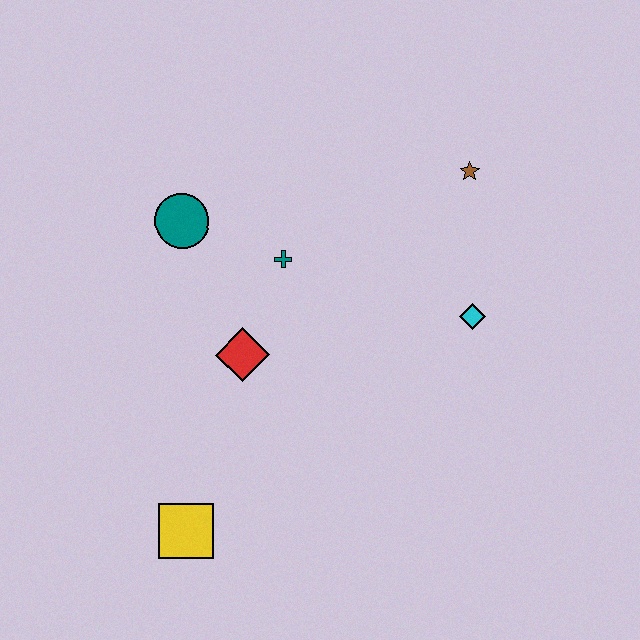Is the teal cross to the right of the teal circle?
Yes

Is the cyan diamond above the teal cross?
No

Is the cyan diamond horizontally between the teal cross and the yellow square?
No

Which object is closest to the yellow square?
The red diamond is closest to the yellow square.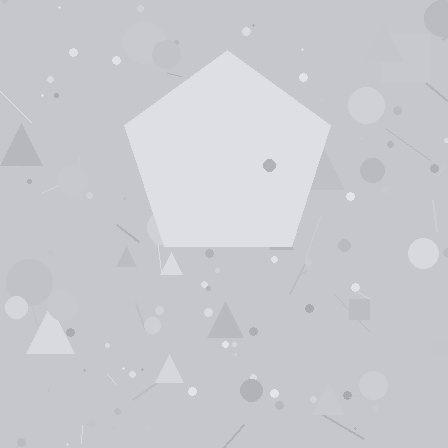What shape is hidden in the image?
A pentagon is hidden in the image.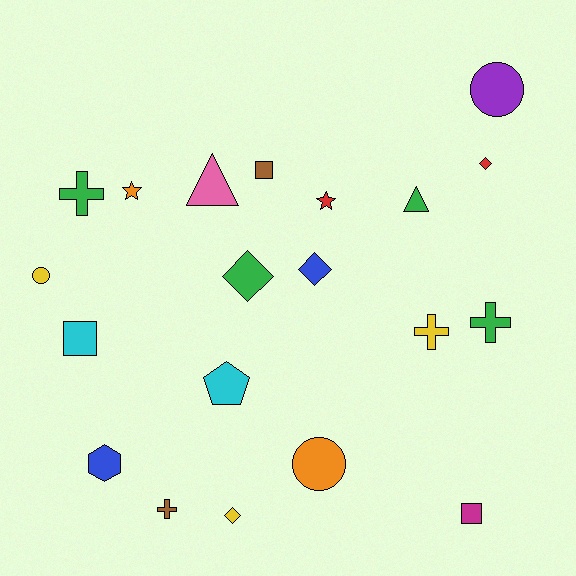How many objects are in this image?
There are 20 objects.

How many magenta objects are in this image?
There is 1 magenta object.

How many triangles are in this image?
There are 2 triangles.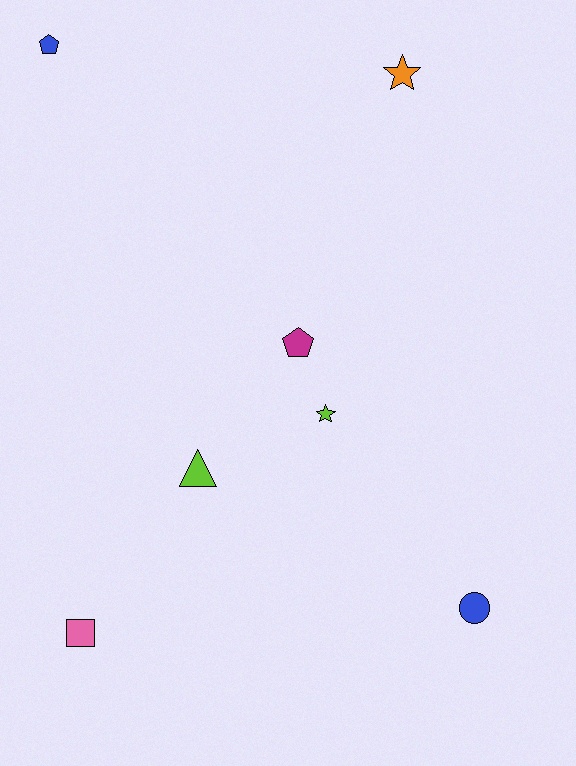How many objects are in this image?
There are 7 objects.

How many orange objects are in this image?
There is 1 orange object.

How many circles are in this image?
There is 1 circle.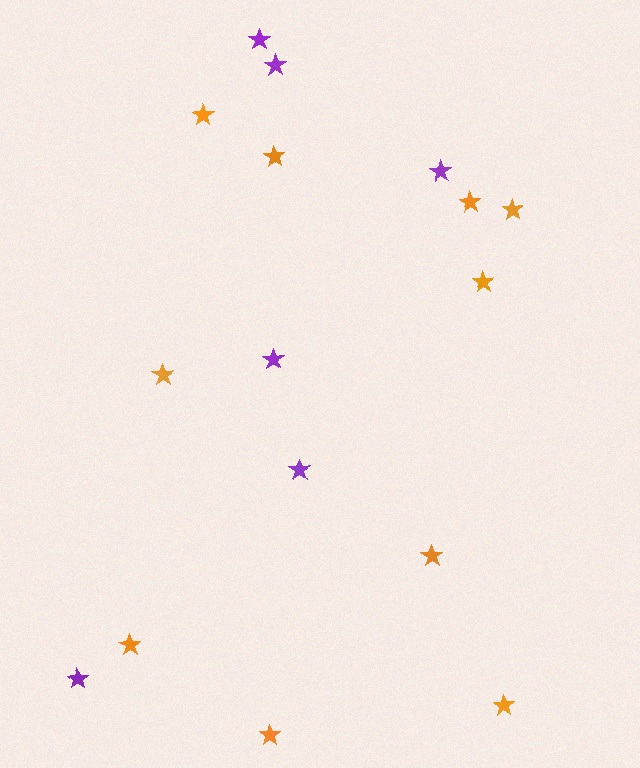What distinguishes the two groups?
There are 2 groups: one group of orange stars (10) and one group of purple stars (6).